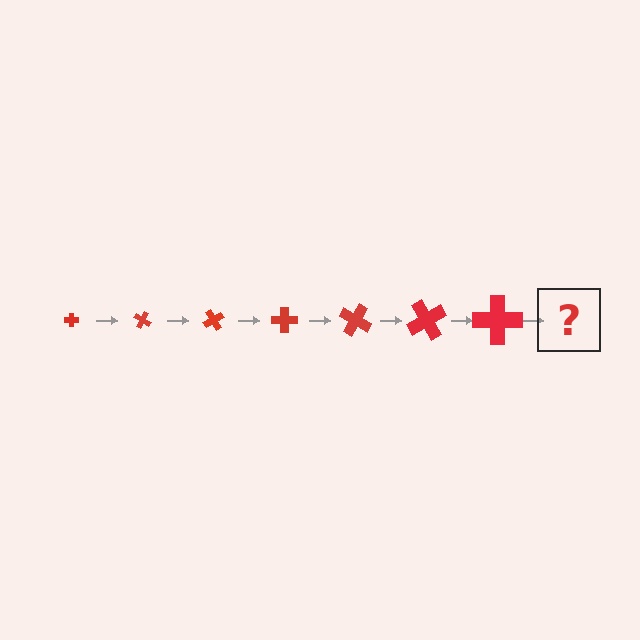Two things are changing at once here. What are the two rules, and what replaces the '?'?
The two rules are that the cross grows larger each step and it rotates 30 degrees each step. The '?' should be a cross, larger than the previous one and rotated 210 degrees from the start.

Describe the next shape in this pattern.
It should be a cross, larger than the previous one and rotated 210 degrees from the start.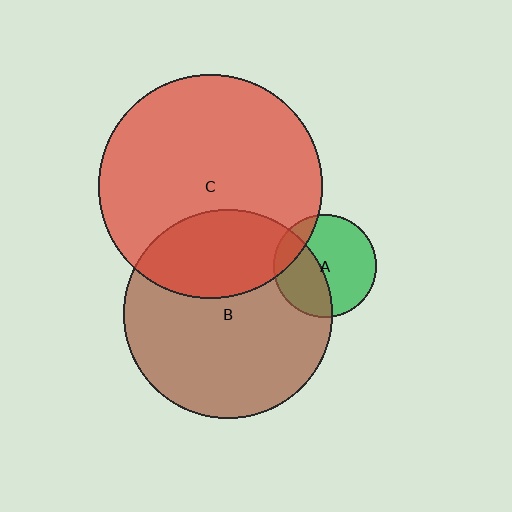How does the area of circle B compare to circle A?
Approximately 4.1 times.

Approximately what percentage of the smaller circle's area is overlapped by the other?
Approximately 15%.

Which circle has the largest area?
Circle C (red).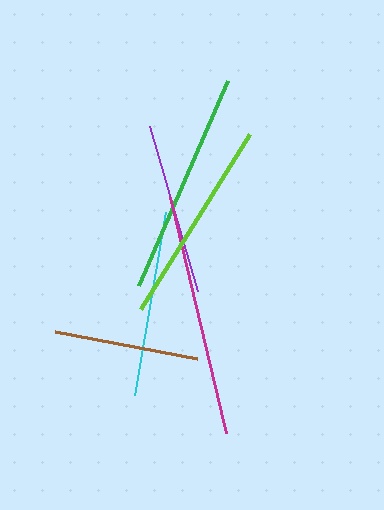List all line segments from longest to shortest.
From longest to shortest: magenta, green, lime, cyan, purple, brown.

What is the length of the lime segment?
The lime segment is approximately 206 pixels long.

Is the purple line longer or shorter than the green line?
The green line is longer than the purple line.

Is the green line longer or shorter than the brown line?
The green line is longer than the brown line.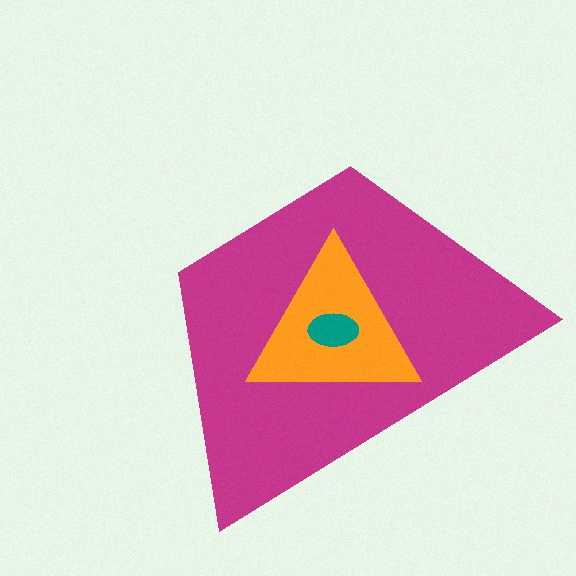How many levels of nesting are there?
3.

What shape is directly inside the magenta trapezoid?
The orange triangle.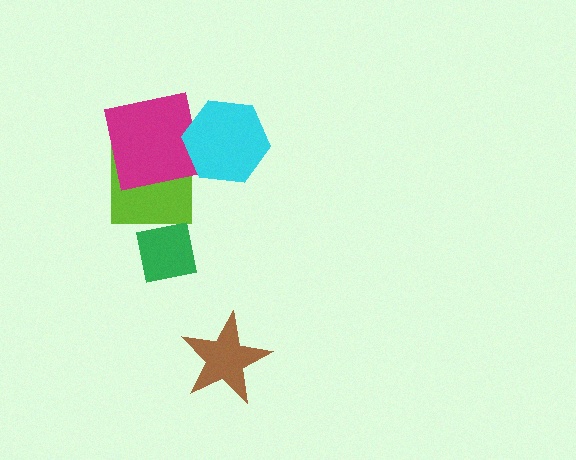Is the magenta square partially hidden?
Yes, it is partially covered by another shape.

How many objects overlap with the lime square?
1 object overlaps with the lime square.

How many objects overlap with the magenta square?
2 objects overlap with the magenta square.